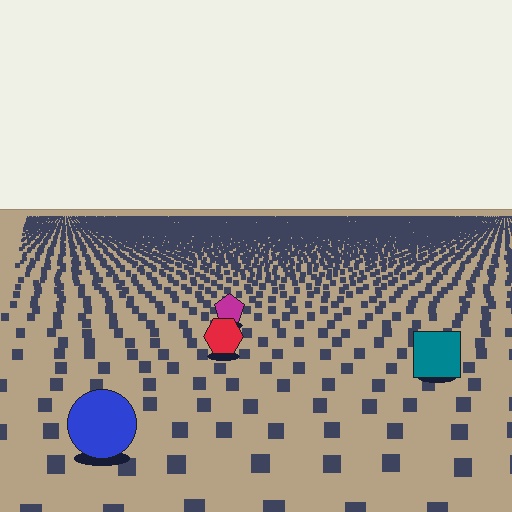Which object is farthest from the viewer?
The magenta pentagon is farthest from the viewer. It appears smaller and the ground texture around it is denser.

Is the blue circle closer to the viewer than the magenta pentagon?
Yes. The blue circle is closer — you can tell from the texture gradient: the ground texture is coarser near it.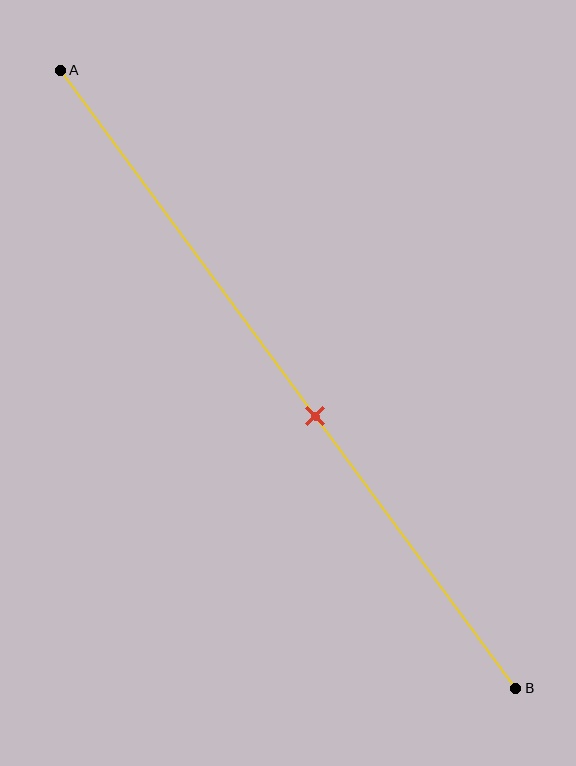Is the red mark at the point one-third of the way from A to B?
No, the mark is at about 55% from A, not at the 33% one-third point.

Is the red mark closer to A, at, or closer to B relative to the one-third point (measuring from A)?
The red mark is closer to point B than the one-third point of segment AB.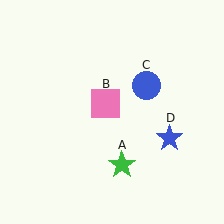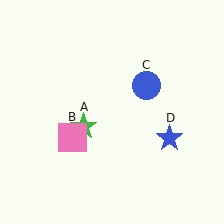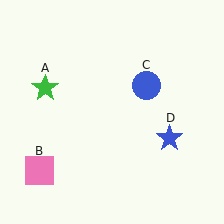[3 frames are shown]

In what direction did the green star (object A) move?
The green star (object A) moved up and to the left.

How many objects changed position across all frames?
2 objects changed position: green star (object A), pink square (object B).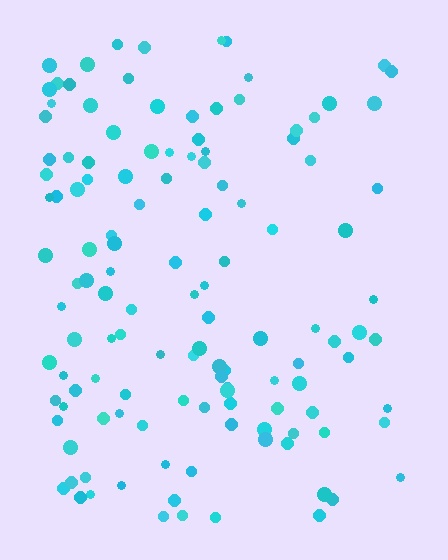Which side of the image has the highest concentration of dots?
The left.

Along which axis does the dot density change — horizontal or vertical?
Horizontal.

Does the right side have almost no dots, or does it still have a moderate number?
Still a moderate number, just noticeably fewer than the left.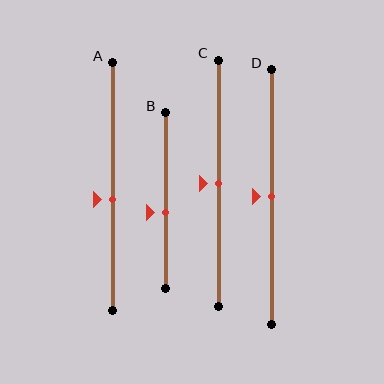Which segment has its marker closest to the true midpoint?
Segment C has its marker closest to the true midpoint.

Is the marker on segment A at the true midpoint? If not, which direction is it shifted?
No, the marker on segment A is shifted downward by about 5% of the segment length.